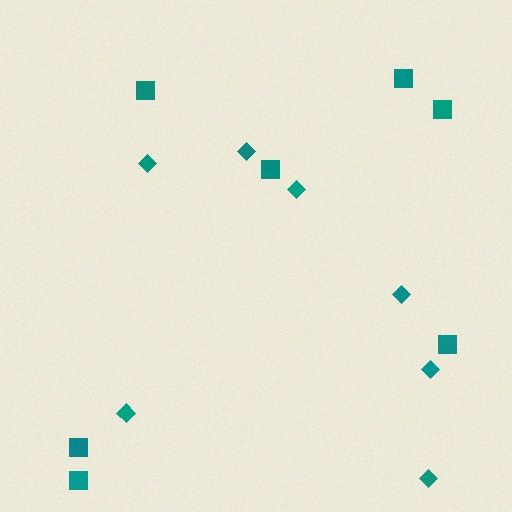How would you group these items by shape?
There are 2 groups: one group of squares (7) and one group of diamonds (7).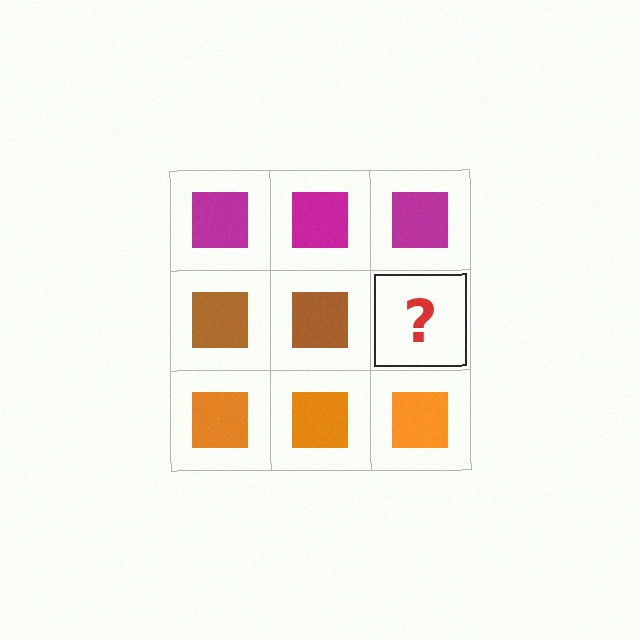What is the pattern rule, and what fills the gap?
The rule is that each row has a consistent color. The gap should be filled with a brown square.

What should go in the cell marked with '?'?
The missing cell should contain a brown square.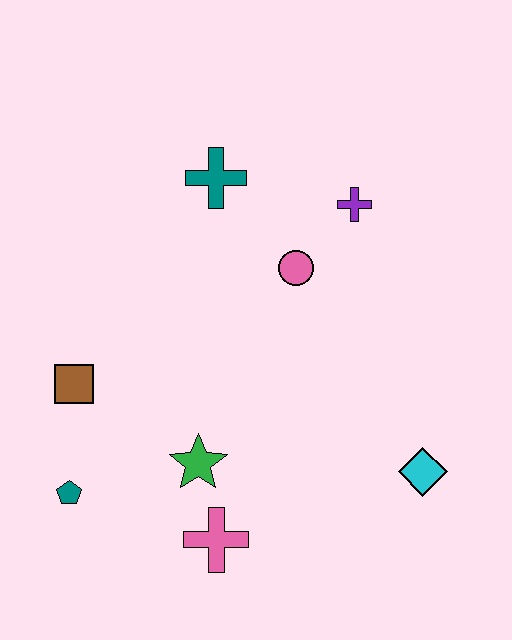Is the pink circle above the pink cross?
Yes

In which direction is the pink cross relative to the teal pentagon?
The pink cross is to the right of the teal pentagon.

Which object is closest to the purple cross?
The pink circle is closest to the purple cross.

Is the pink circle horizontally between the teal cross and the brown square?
No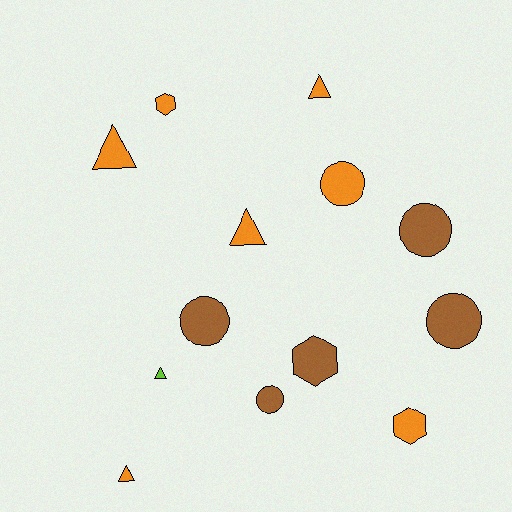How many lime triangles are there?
There is 1 lime triangle.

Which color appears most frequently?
Orange, with 7 objects.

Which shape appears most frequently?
Triangle, with 5 objects.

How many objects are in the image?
There are 13 objects.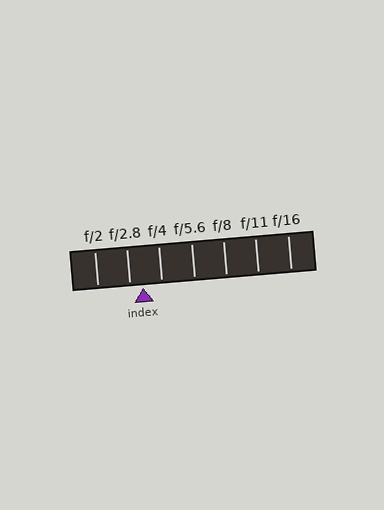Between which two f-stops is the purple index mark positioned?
The index mark is between f/2.8 and f/4.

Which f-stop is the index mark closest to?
The index mark is closest to f/2.8.